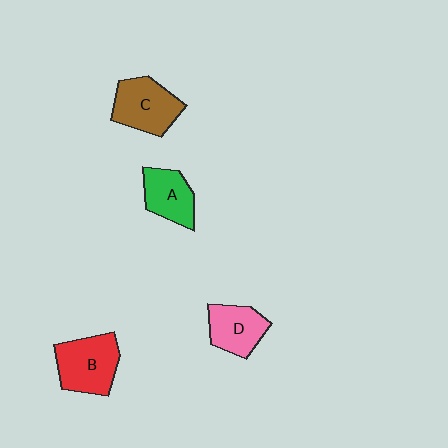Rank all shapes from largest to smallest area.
From largest to smallest: B (red), C (brown), D (pink), A (green).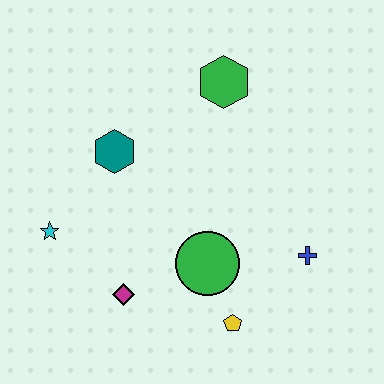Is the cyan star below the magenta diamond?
No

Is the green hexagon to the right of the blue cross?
No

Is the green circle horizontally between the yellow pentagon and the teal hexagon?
Yes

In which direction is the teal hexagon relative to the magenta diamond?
The teal hexagon is above the magenta diamond.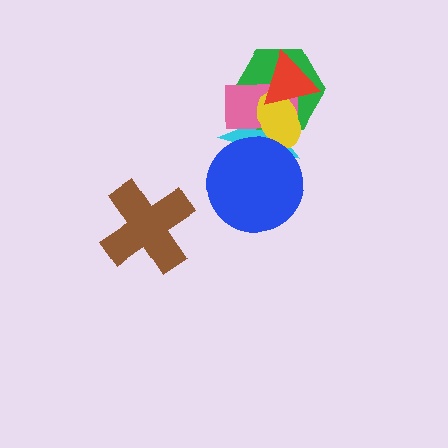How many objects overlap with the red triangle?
4 objects overlap with the red triangle.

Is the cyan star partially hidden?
Yes, it is partially covered by another shape.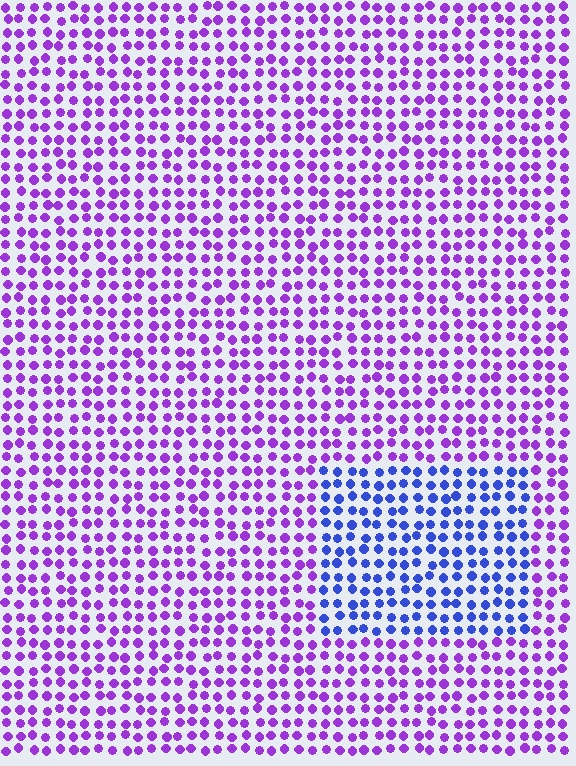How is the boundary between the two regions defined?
The boundary is defined purely by a slight shift in hue (about 47 degrees). Spacing, size, and orientation are identical on both sides.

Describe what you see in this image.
The image is filled with small purple elements in a uniform arrangement. A rectangle-shaped region is visible where the elements are tinted to a slightly different hue, forming a subtle color boundary.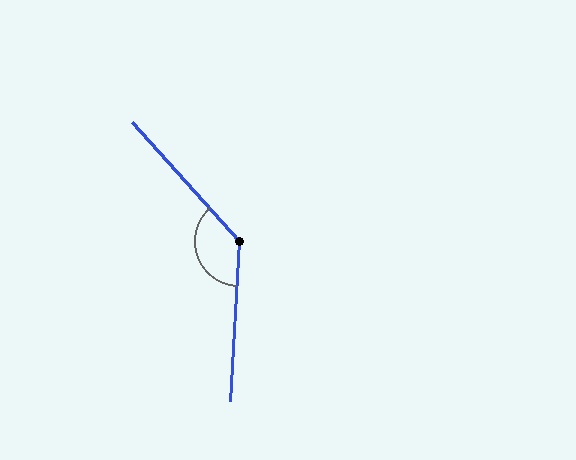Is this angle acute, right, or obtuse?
It is obtuse.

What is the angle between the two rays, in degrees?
Approximately 135 degrees.